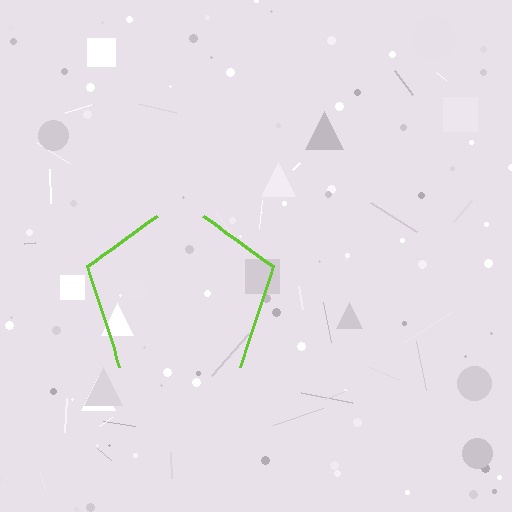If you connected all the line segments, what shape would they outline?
They would outline a pentagon.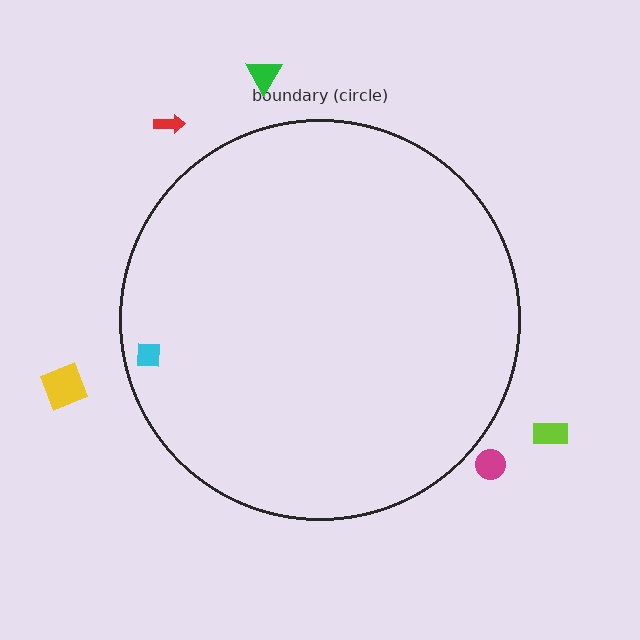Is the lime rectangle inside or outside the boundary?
Outside.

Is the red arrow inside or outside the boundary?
Outside.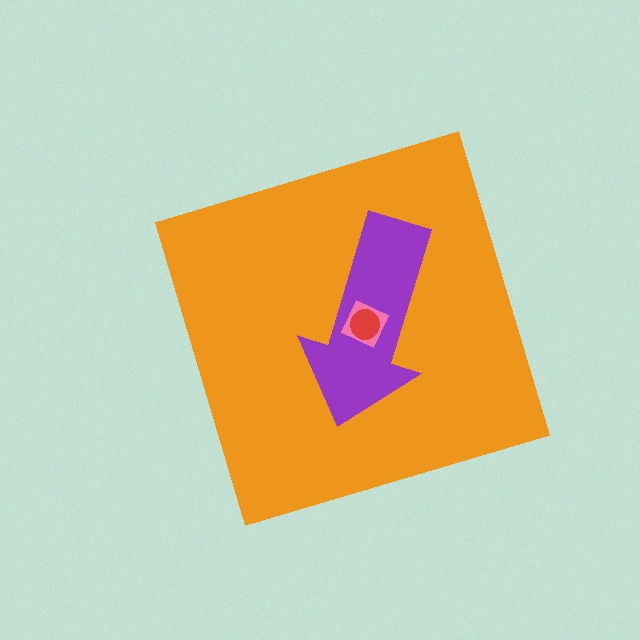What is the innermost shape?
The red circle.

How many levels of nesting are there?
4.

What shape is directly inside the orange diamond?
The purple arrow.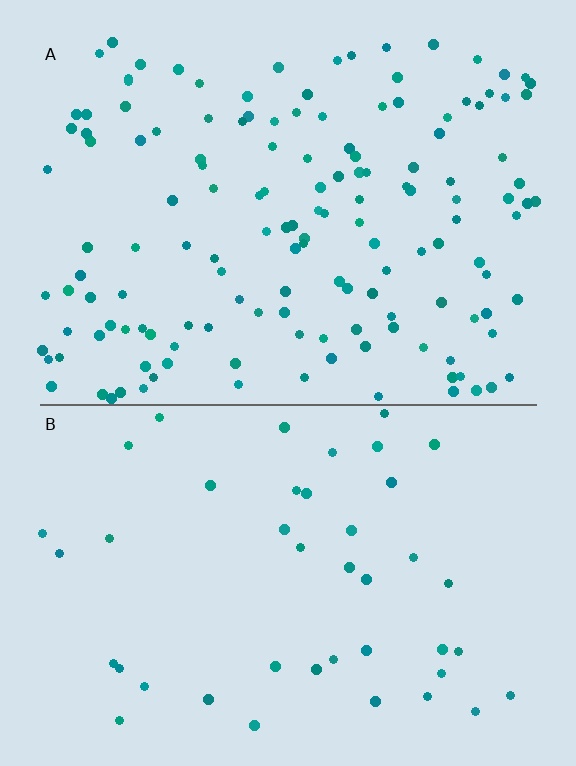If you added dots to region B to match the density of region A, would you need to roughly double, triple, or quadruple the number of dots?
Approximately triple.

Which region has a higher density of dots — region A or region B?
A (the top).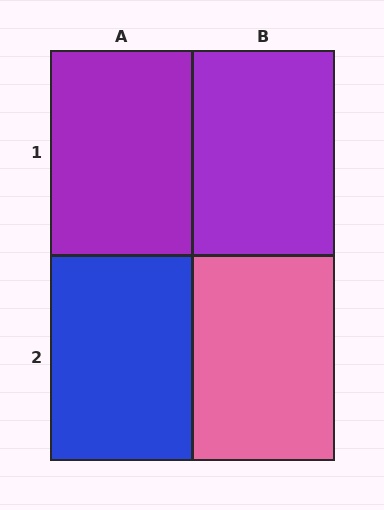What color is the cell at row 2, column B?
Pink.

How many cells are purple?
2 cells are purple.